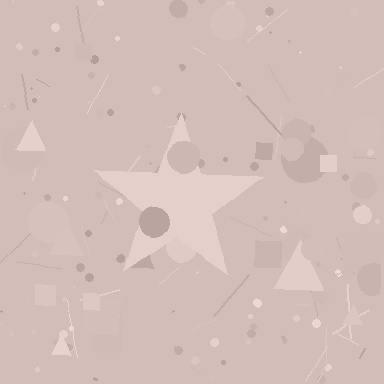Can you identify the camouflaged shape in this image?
The camouflaged shape is a star.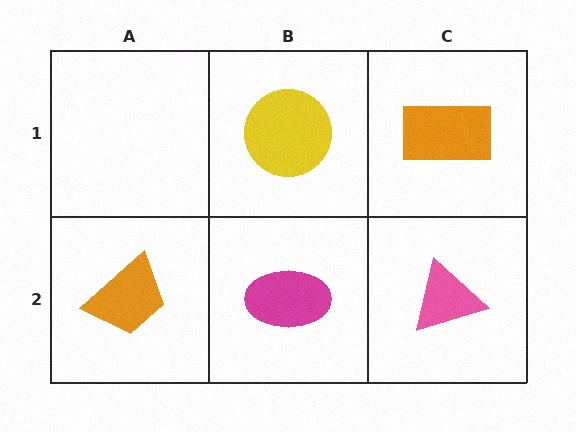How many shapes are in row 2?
3 shapes.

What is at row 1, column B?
A yellow circle.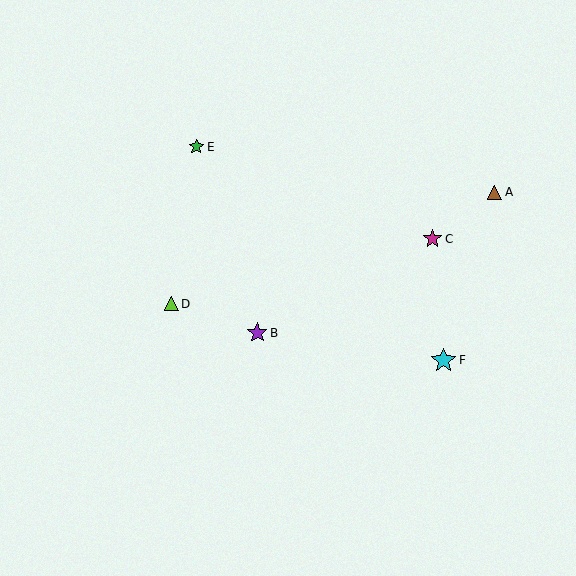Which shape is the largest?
The cyan star (labeled F) is the largest.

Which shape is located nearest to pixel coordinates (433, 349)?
The cyan star (labeled F) at (443, 360) is nearest to that location.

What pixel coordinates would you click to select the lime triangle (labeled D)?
Click at (171, 304) to select the lime triangle D.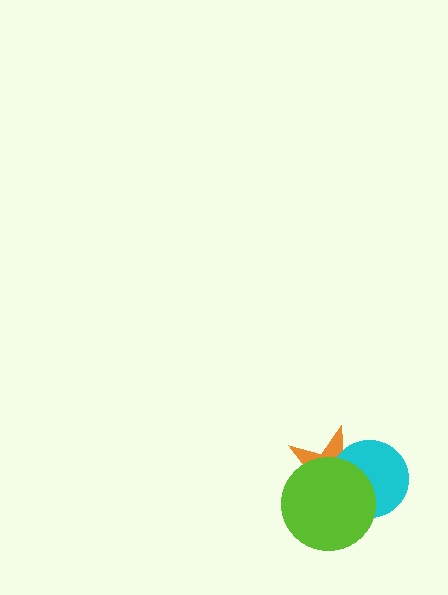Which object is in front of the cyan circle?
The lime circle is in front of the cyan circle.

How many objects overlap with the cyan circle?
2 objects overlap with the cyan circle.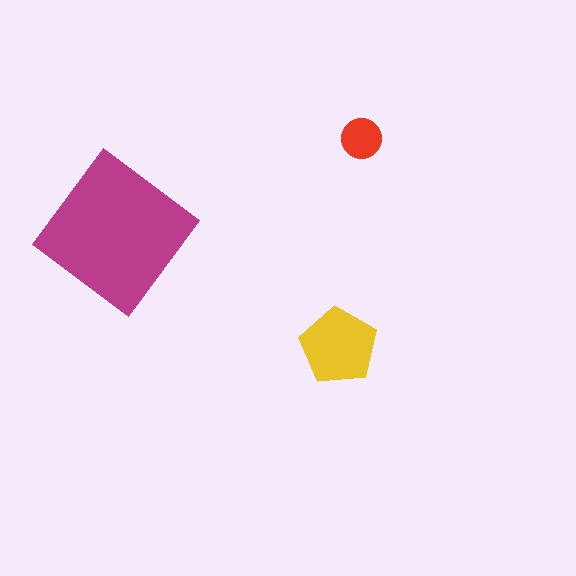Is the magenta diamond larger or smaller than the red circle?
Larger.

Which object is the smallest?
The red circle.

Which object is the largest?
The magenta diamond.